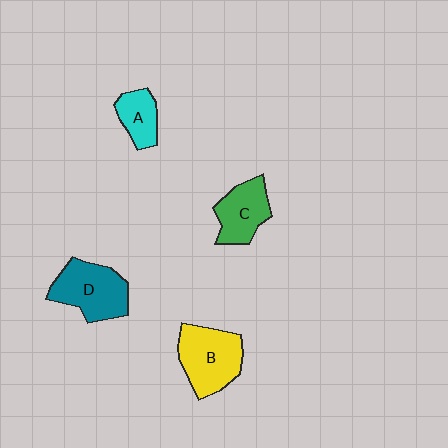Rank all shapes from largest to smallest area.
From largest to smallest: B (yellow), D (teal), C (green), A (cyan).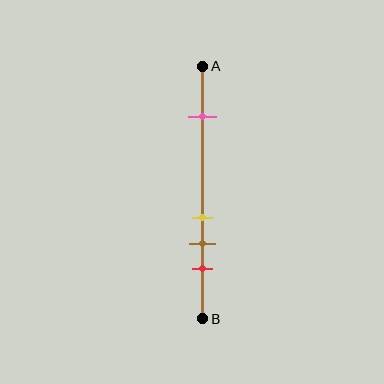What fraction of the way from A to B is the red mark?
The red mark is approximately 80% (0.8) of the way from A to B.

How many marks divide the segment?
There are 4 marks dividing the segment.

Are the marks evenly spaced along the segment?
No, the marks are not evenly spaced.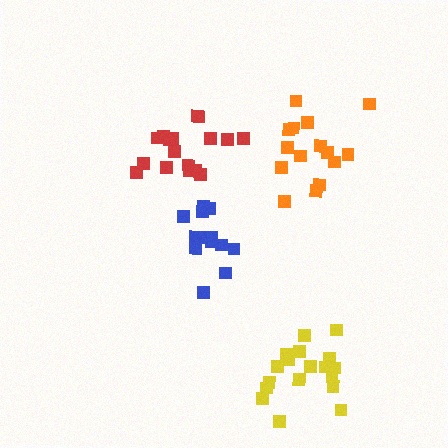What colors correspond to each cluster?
The clusters are colored: red, blue, orange, yellow.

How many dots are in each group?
Group 1: 17 dots, Group 2: 14 dots, Group 3: 15 dots, Group 4: 18 dots (64 total).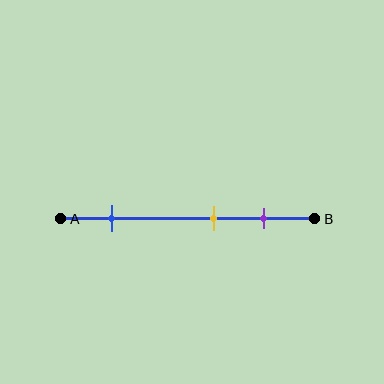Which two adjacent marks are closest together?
The yellow and purple marks are the closest adjacent pair.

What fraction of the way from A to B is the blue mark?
The blue mark is approximately 20% (0.2) of the way from A to B.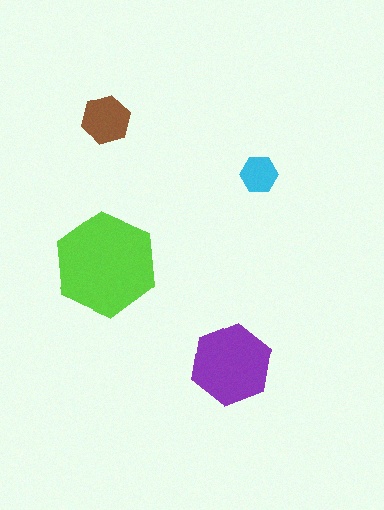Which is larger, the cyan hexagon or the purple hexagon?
The purple one.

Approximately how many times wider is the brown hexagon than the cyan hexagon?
About 1.5 times wider.